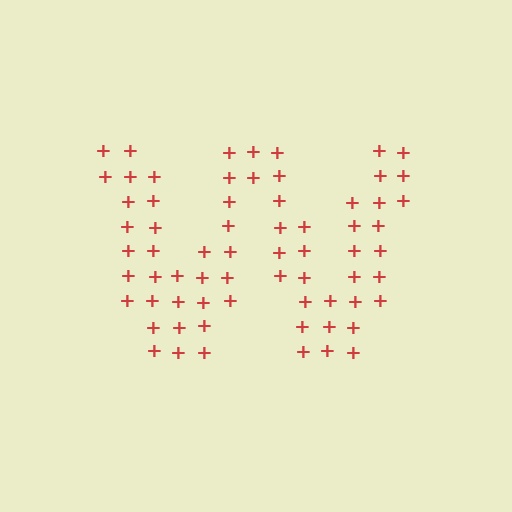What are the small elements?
The small elements are plus signs.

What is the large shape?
The large shape is the letter W.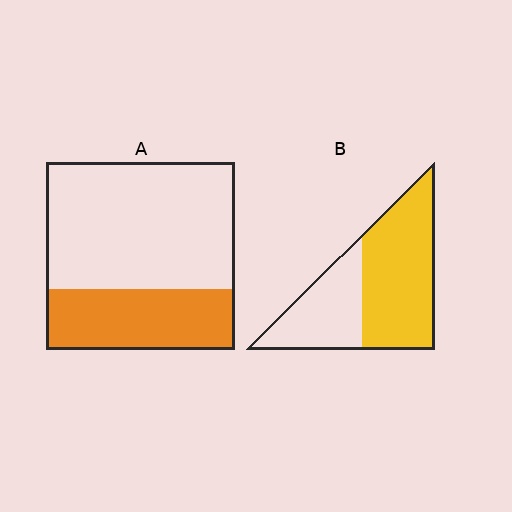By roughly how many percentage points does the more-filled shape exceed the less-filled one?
By roughly 30 percentage points (B over A).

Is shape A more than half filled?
No.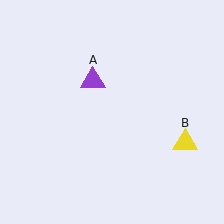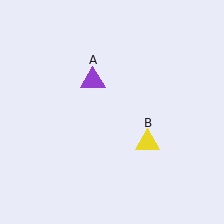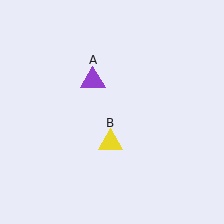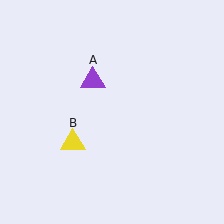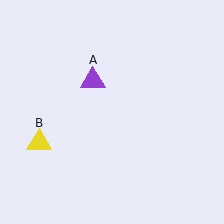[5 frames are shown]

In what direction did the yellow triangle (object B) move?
The yellow triangle (object B) moved left.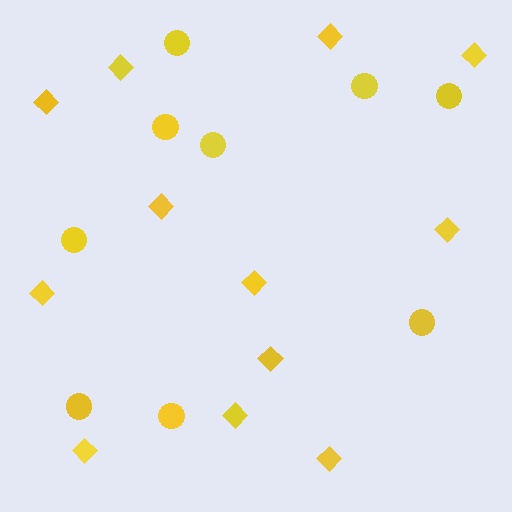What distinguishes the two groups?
There are 2 groups: one group of diamonds (12) and one group of circles (9).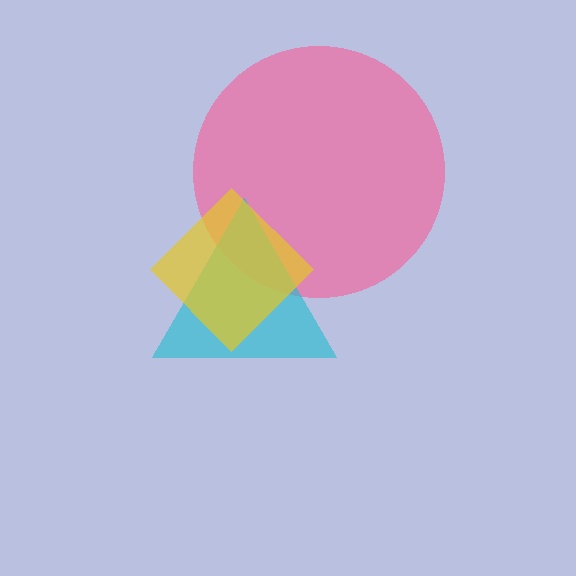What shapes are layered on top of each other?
The layered shapes are: a pink circle, a cyan triangle, a yellow diamond.